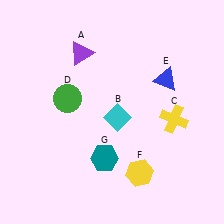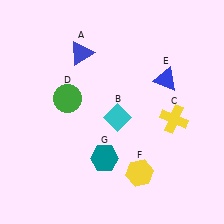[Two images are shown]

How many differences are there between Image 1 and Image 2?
There is 1 difference between the two images.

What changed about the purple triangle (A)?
In Image 1, A is purple. In Image 2, it changed to blue.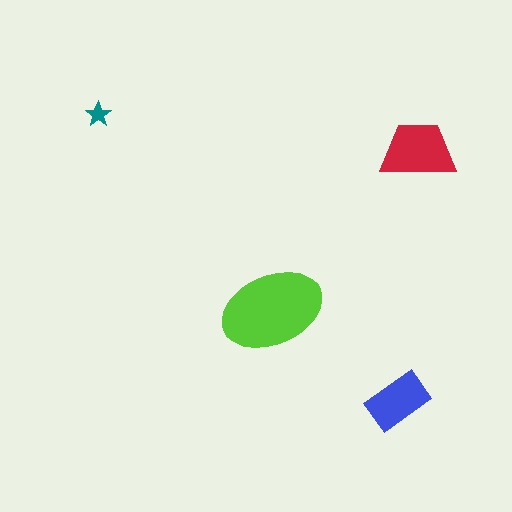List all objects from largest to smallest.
The lime ellipse, the red trapezoid, the blue rectangle, the teal star.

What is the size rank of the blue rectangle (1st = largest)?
3rd.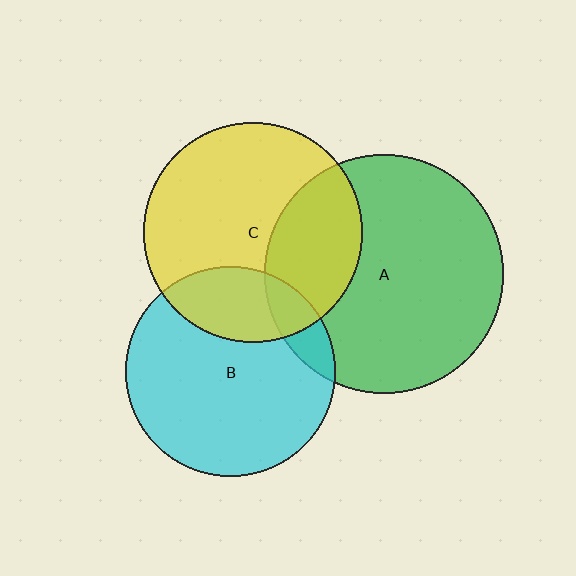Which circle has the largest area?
Circle A (green).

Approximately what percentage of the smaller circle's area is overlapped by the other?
Approximately 10%.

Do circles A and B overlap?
Yes.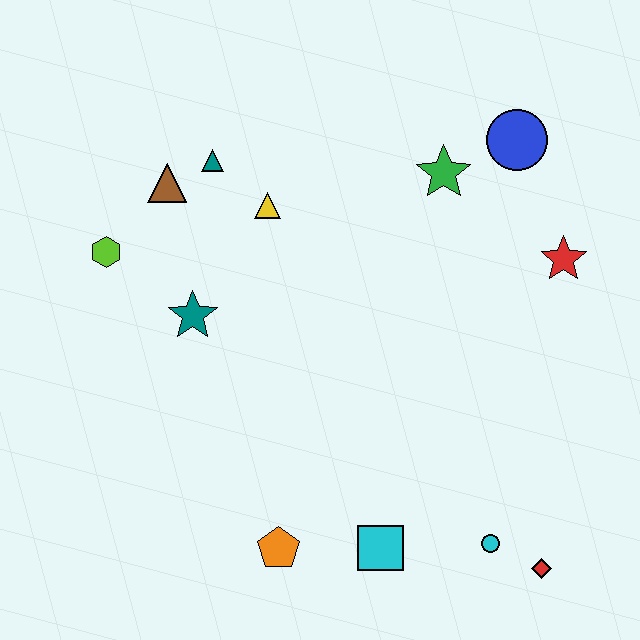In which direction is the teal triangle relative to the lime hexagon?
The teal triangle is to the right of the lime hexagon.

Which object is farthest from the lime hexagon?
The red diamond is farthest from the lime hexagon.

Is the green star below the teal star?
No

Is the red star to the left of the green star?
No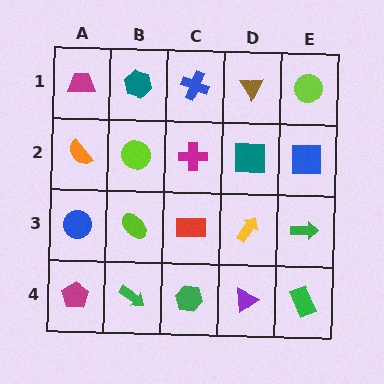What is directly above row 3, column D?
A teal square.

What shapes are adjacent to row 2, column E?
A lime circle (row 1, column E), a green arrow (row 3, column E), a teal square (row 2, column D).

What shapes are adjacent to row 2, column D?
A brown triangle (row 1, column D), a yellow arrow (row 3, column D), a magenta cross (row 2, column C), a blue square (row 2, column E).